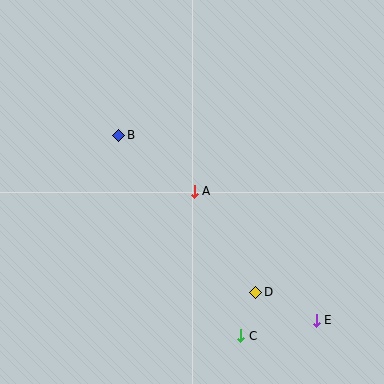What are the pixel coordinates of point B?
Point B is at (119, 135).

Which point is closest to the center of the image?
Point A at (194, 191) is closest to the center.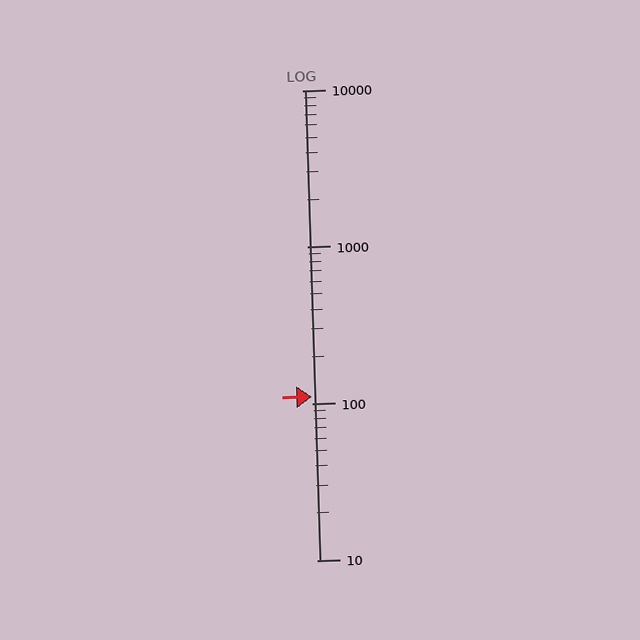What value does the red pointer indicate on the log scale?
The pointer indicates approximately 110.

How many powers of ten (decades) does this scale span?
The scale spans 3 decades, from 10 to 10000.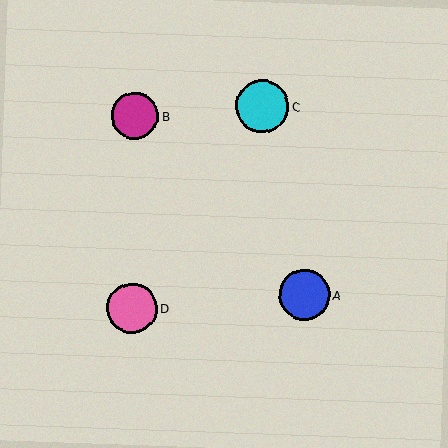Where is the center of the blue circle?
The center of the blue circle is at (304, 295).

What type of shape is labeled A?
Shape A is a blue circle.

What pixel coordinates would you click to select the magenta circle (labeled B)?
Click at (135, 116) to select the magenta circle B.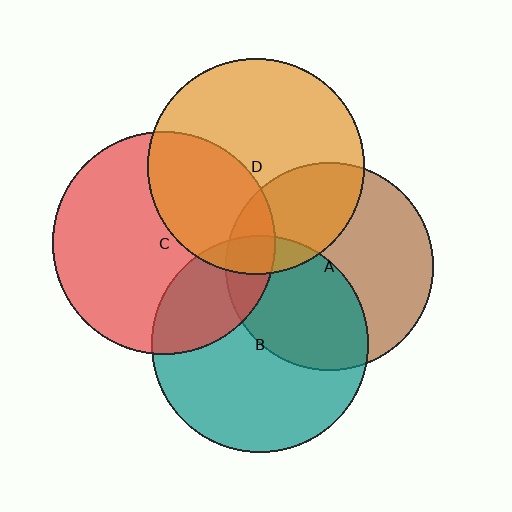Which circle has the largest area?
Circle C (red).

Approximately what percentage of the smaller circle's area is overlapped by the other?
Approximately 40%.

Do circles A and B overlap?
Yes.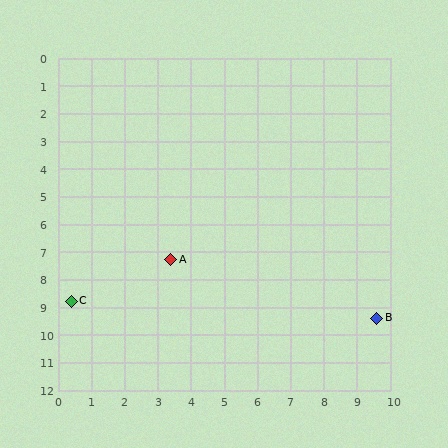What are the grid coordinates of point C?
Point C is at approximately (0.4, 8.8).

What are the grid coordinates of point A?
Point A is at approximately (3.4, 7.3).